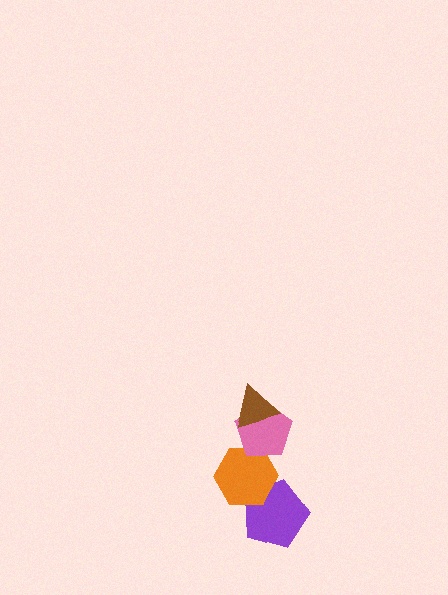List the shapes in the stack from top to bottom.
From top to bottom: the brown triangle, the pink pentagon, the orange hexagon, the purple pentagon.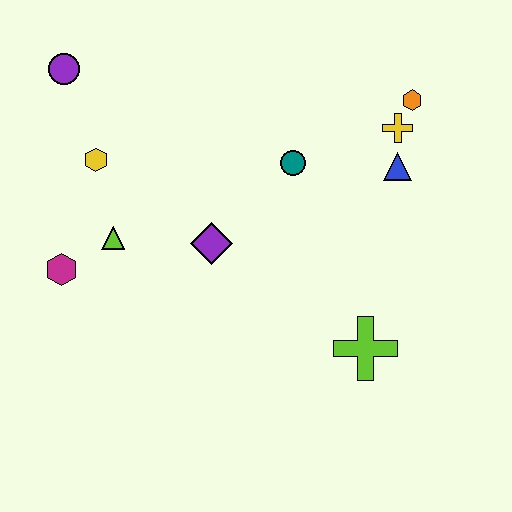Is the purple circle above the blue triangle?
Yes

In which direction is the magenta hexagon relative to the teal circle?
The magenta hexagon is to the left of the teal circle.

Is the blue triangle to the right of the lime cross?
Yes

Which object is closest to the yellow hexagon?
The lime triangle is closest to the yellow hexagon.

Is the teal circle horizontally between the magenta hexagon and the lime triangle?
No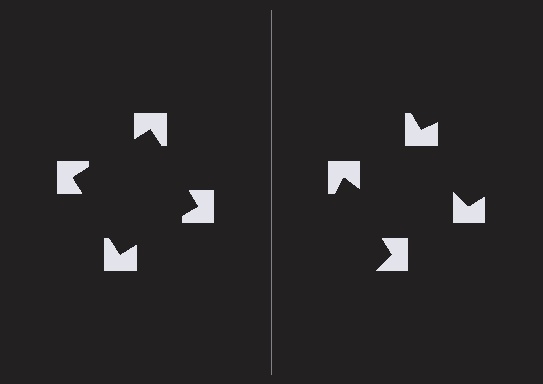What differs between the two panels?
The notched squares are positioned identically on both sides; only the wedge orientations differ. On the left they align to a square; on the right they are misaligned.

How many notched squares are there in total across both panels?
8 — 4 on each side.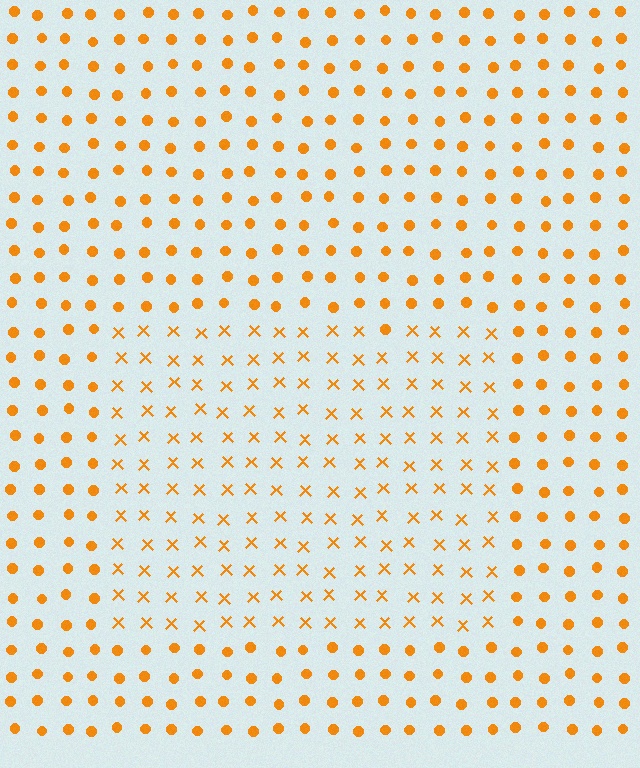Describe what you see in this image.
The image is filled with small orange elements arranged in a uniform grid. A rectangle-shaped region contains X marks, while the surrounding area contains circles. The boundary is defined purely by the change in element shape.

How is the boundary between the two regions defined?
The boundary is defined by a change in element shape: X marks inside vs. circles outside. All elements share the same color and spacing.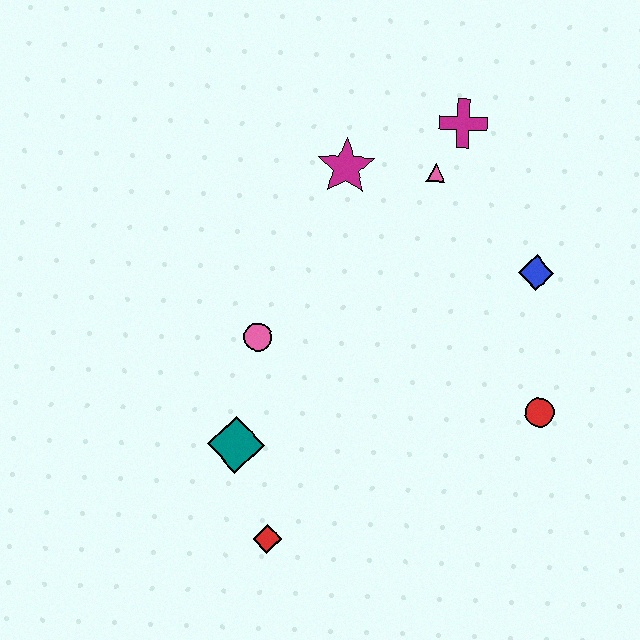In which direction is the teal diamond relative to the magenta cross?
The teal diamond is below the magenta cross.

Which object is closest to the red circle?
The blue diamond is closest to the red circle.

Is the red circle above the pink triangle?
No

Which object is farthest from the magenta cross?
The red diamond is farthest from the magenta cross.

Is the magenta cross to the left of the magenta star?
No